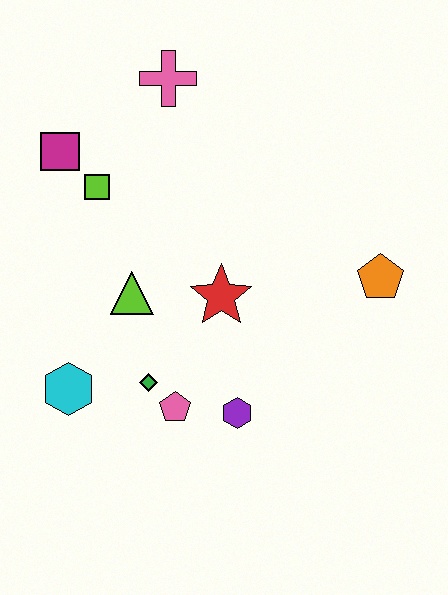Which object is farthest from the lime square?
The orange pentagon is farthest from the lime square.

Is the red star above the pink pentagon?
Yes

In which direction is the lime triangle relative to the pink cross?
The lime triangle is below the pink cross.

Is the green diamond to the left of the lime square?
No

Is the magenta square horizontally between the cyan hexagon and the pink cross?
No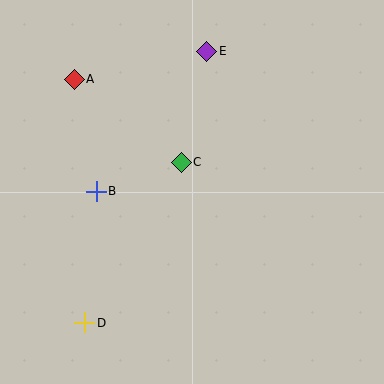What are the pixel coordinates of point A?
Point A is at (74, 80).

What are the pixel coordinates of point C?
Point C is at (181, 162).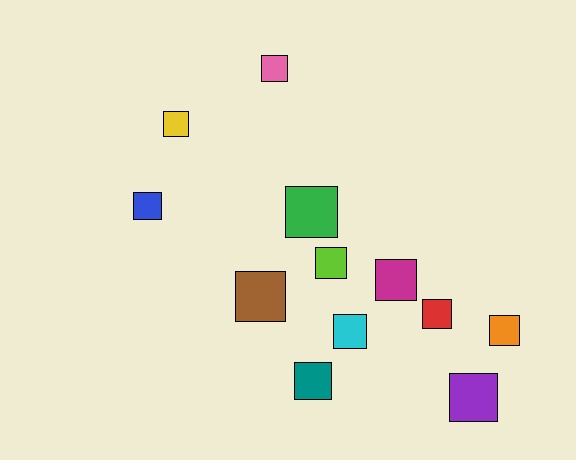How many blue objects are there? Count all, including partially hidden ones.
There is 1 blue object.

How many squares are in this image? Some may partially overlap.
There are 12 squares.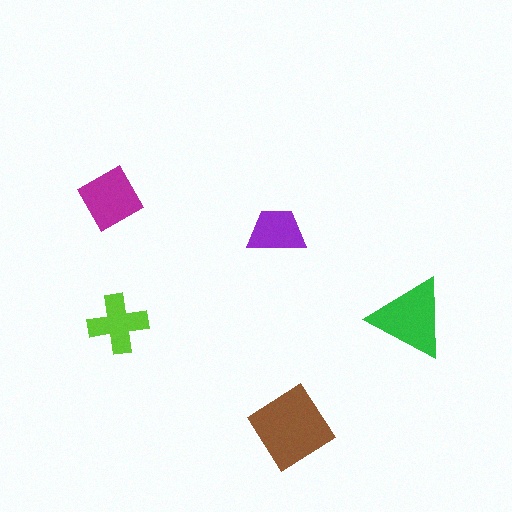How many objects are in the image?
There are 5 objects in the image.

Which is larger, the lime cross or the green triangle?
The green triangle.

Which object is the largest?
The brown diamond.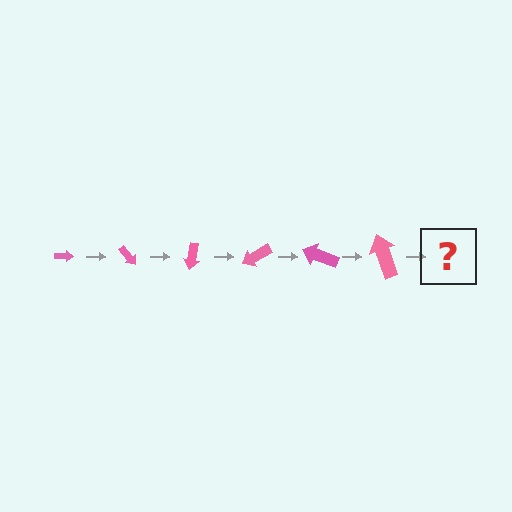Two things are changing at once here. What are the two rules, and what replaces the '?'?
The two rules are that the arrow grows larger each step and it rotates 50 degrees each step. The '?' should be an arrow, larger than the previous one and rotated 300 degrees from the start.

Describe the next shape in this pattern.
It should be an arrow, larger than the previous one and rotated 300 degrees from the start.